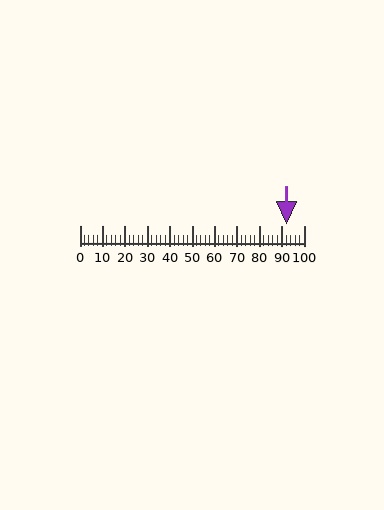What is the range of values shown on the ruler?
The ruler shows values from 0 to 100.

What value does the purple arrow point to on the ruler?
The purple arrow points to approximately 92.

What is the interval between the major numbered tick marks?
The major tick marks are spaced 10 units apart.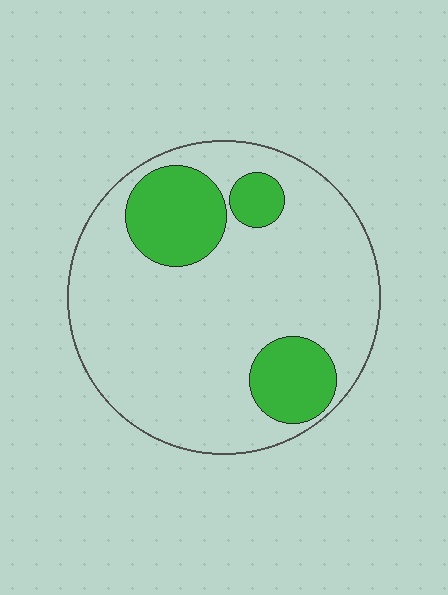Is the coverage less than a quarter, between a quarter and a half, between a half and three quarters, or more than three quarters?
Less than a quarter.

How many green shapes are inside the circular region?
3.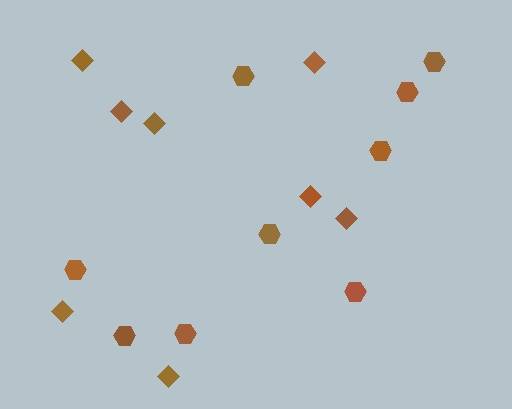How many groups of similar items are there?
There are 2 groups: one group of hexagons (9) and one group of diamonds (8).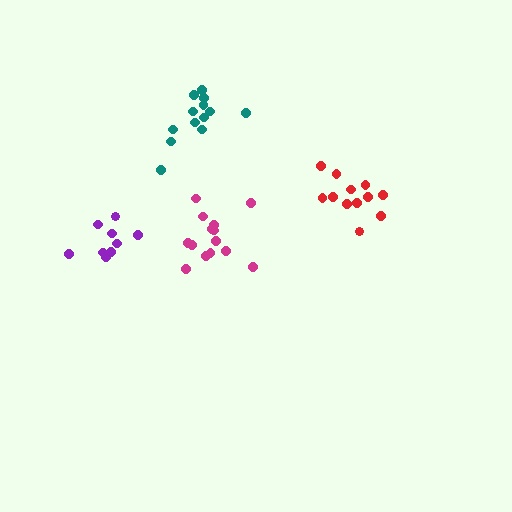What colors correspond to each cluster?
The clusters are colored: magenta, teal, red, purple.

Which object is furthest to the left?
The purple cluster is leftmost.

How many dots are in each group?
Group 1: 14 dots, Group 2: 13 dots, Group 3: 12 dots, Group 4: 9 dots (48 total).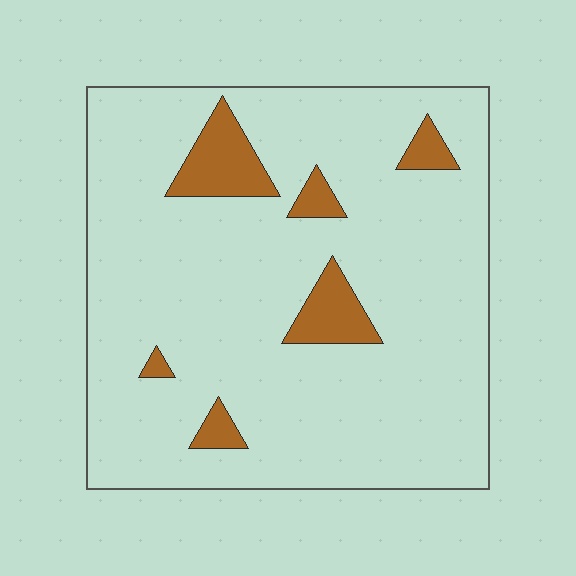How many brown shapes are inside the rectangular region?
6.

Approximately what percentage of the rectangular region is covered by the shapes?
Approximately 10%.